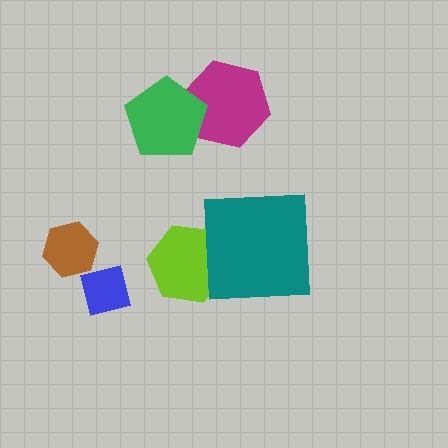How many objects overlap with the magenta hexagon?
1 object overlaps with the magenta hexagon.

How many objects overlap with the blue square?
0 objects overlap with the blue square.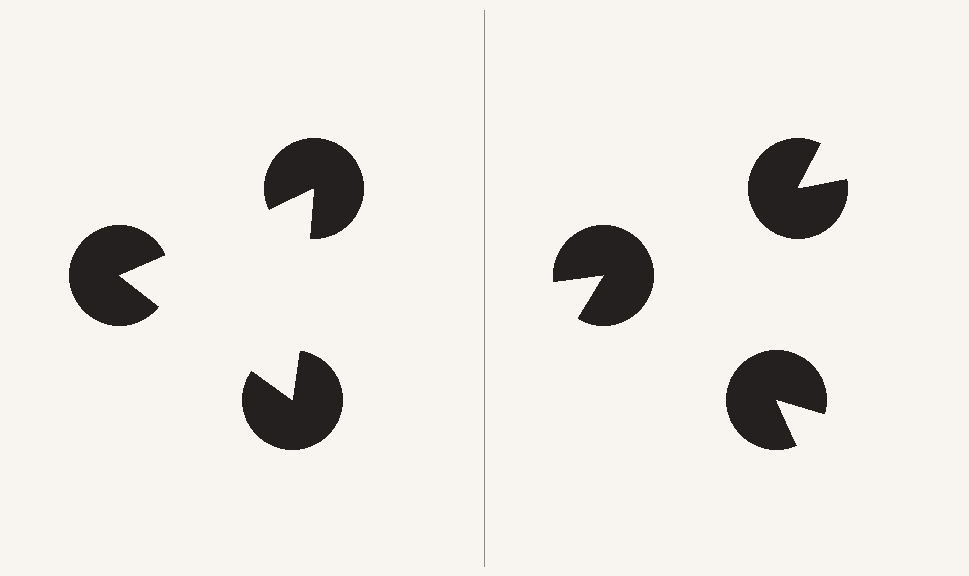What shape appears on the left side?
An illusory triangle.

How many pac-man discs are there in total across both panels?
6 — 3 on each side.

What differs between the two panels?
The pac-man discs are positioned identically on both sides; only the wedge orientations differ. On the left they align to a triangle; on the right they are misaligned.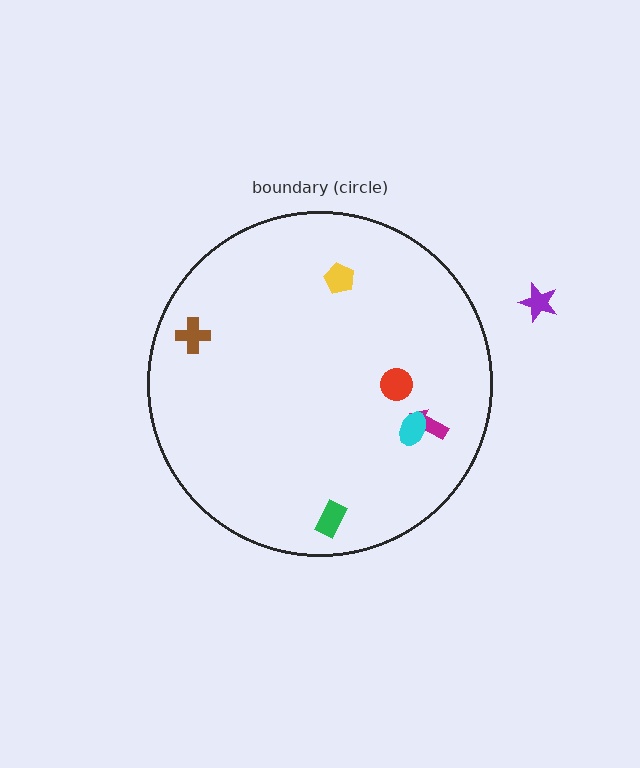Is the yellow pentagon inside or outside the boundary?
Inside.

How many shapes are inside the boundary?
6 inside, 1 outside.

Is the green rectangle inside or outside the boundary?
Inside.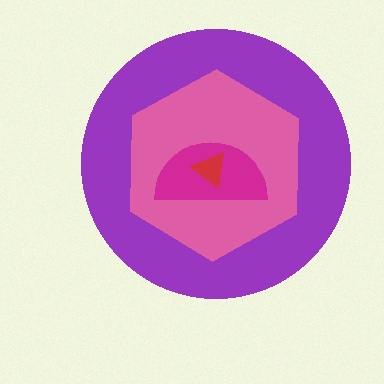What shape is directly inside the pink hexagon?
The magenta semicircle.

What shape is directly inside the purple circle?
The pink hexagon.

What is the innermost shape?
The red triangle.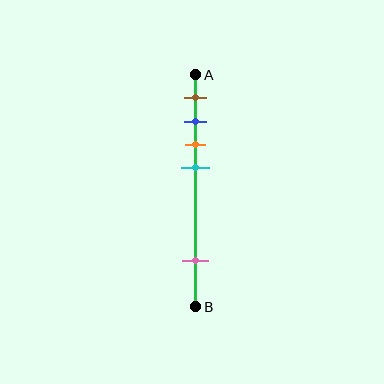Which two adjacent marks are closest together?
The blue and orange marks are the closest adjacent pair.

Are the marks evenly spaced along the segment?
No, the marks are not evenly spaced.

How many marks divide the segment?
There are 5 marks dividing the segment.